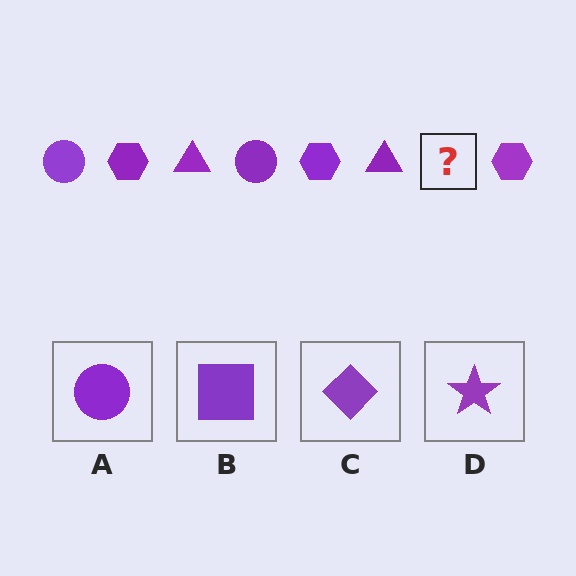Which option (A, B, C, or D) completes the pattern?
A.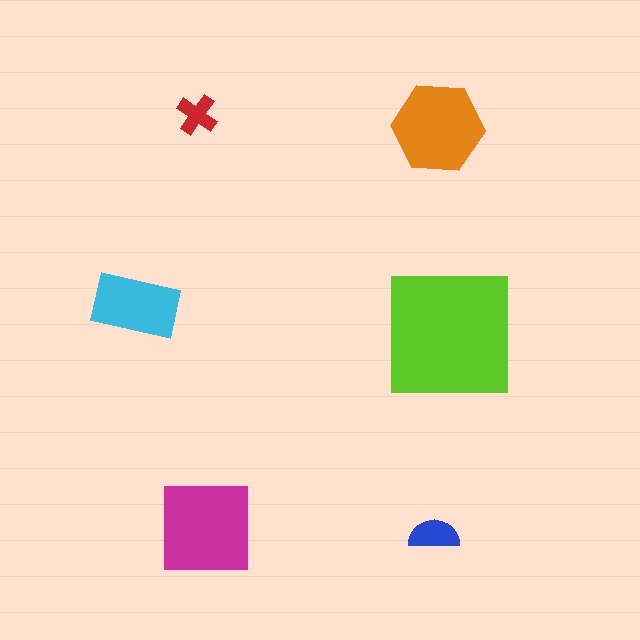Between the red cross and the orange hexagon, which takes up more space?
The orange hexagon.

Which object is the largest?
The lime square.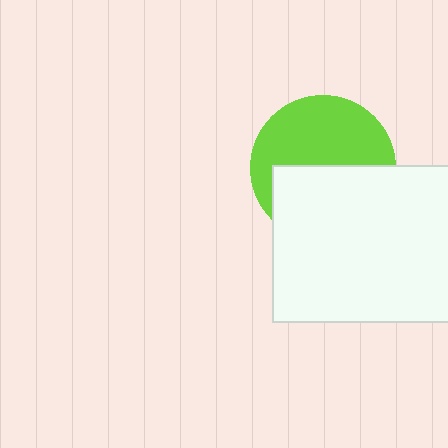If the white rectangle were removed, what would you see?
You would see the complete lime circle.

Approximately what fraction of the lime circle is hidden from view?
Roughly 47% of the lime circle is hidden behind the white rectangle.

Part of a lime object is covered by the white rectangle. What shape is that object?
It is a circle.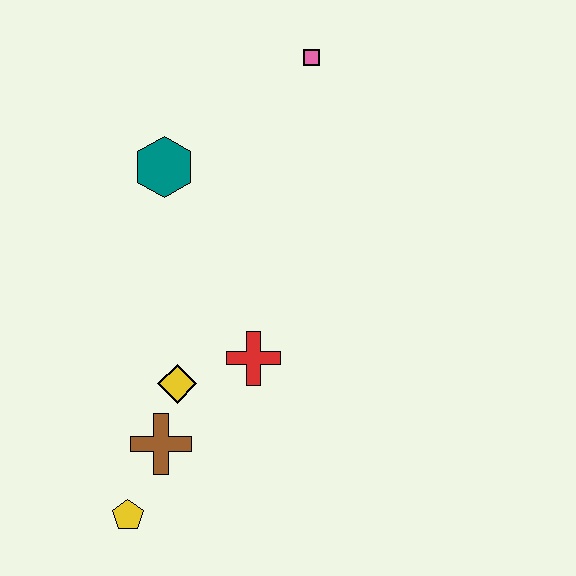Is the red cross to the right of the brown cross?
Yes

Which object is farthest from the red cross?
The pink square is farthest from the red cross.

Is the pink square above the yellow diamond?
Yes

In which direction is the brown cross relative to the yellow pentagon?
The brown cross is above the yellow pentagon.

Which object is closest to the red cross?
The yellow diamond is closest to the red cross.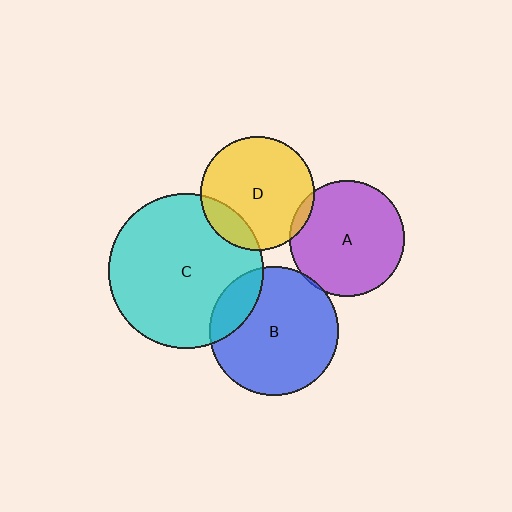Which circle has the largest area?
Circle C (cyan).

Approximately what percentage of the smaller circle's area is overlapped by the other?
Approximately 15%.